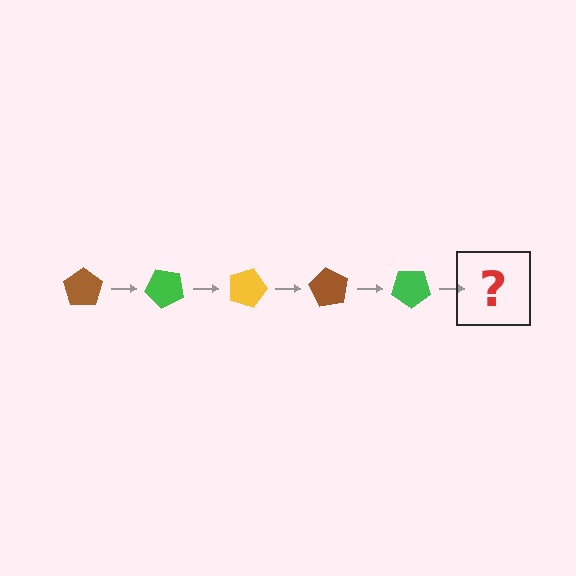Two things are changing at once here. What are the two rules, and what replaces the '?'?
The two rules are that it rotates 45 degrees each step and the color cycles through brown, green, and yellow. The '?' should be a yellow pentagon, rotated 225 degrees from the start.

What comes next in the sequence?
The next element should be a yellow pentagon, rotated 225 degrees from the start.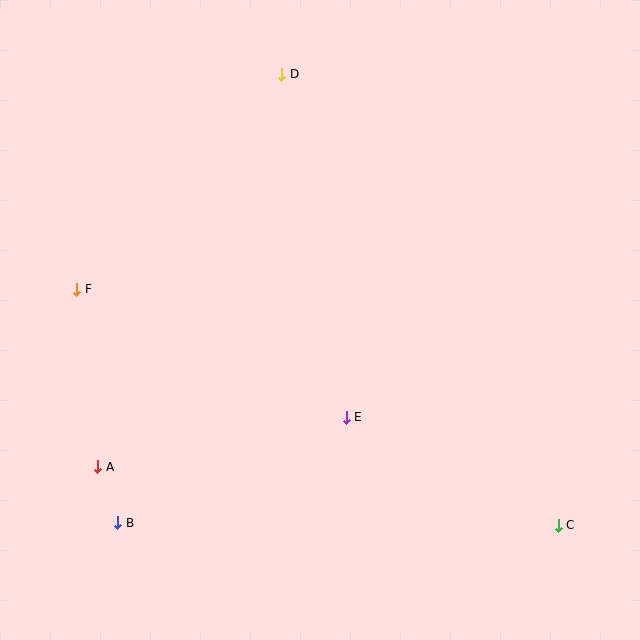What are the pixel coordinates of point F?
Point F is at (77, 289).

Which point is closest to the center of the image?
Point E at (346, 417) is closest to the center.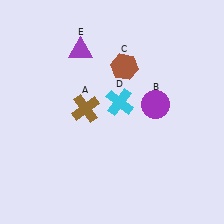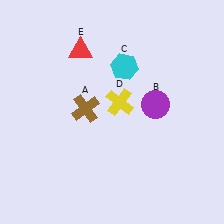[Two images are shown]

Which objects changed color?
C changed from brown to cyan. D changed from cyan to yellow. E changed from purple to red.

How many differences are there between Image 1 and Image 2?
There are 3 differences between the two images.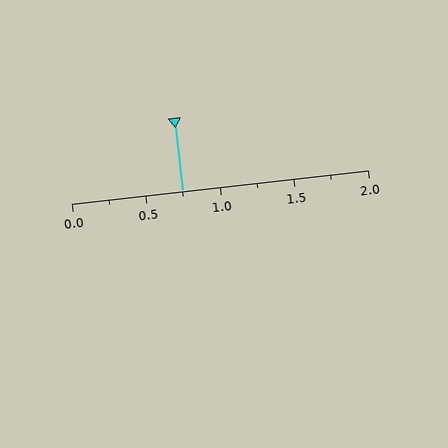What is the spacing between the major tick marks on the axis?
The major ticks are spaced 0.5 apart.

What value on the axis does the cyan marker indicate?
The marker indicates approximately 0.75.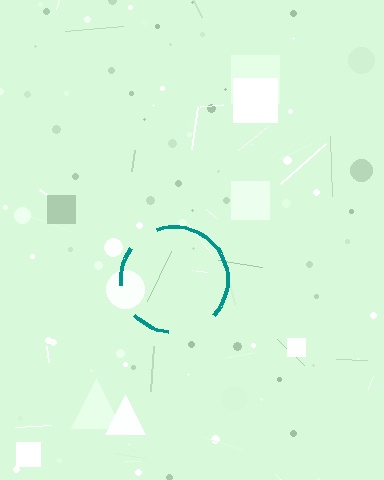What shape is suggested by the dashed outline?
The dashed outline suggests a circle.